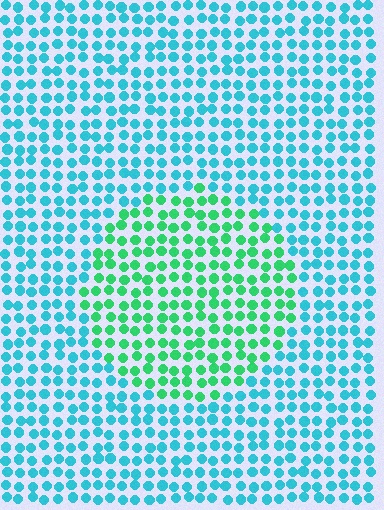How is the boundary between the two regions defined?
The boundary is defined purely by a slight shift in hue (about 44 degrees). Spacing, size, and orientation are identical on both sides.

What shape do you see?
I see a circle.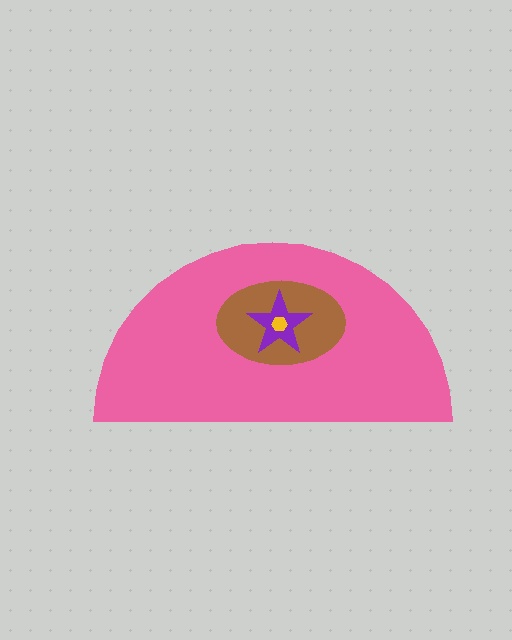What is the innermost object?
The yellow hexagon.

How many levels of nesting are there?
4.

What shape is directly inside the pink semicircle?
The brown ellipse.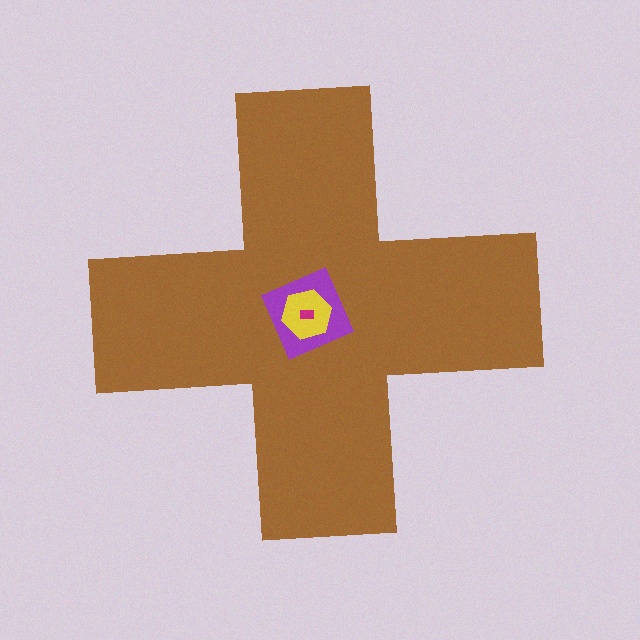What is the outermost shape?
The brown cross.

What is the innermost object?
The magenta rectangle.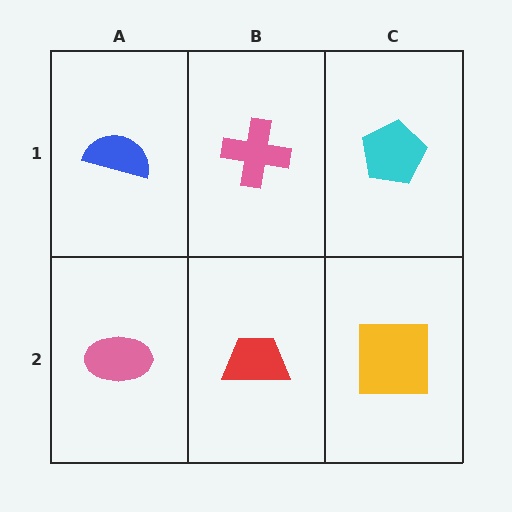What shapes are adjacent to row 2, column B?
A pink cross (row 1, column B), a pink ellipse (row 2, column A), a yellow square (row 2, column C).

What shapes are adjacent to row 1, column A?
A pink ellipse (row 2, column A), a pink cross (row 1, column B).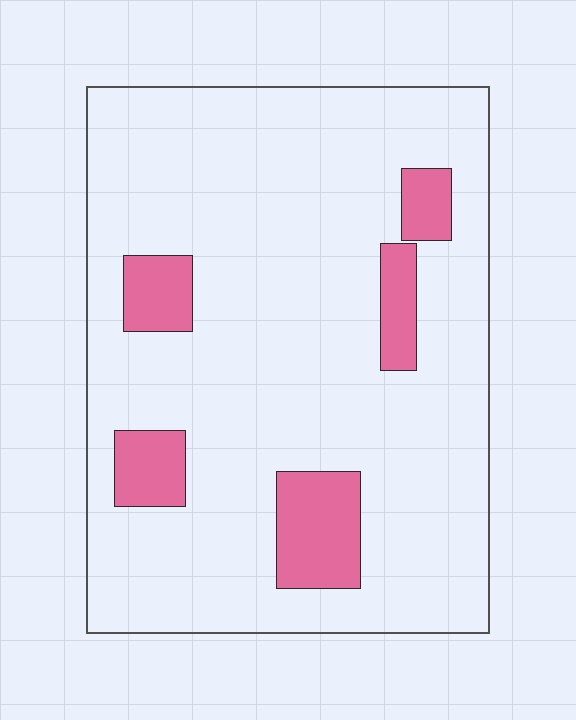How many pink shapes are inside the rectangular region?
5.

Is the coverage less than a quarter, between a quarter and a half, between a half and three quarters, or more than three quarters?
Less than a quarter.